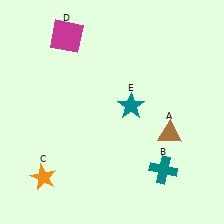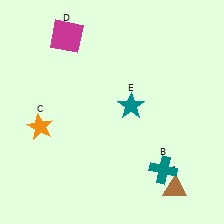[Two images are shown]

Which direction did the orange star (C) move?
The orange star (C) moved up.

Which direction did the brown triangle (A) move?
The brown triangle (A) moved down.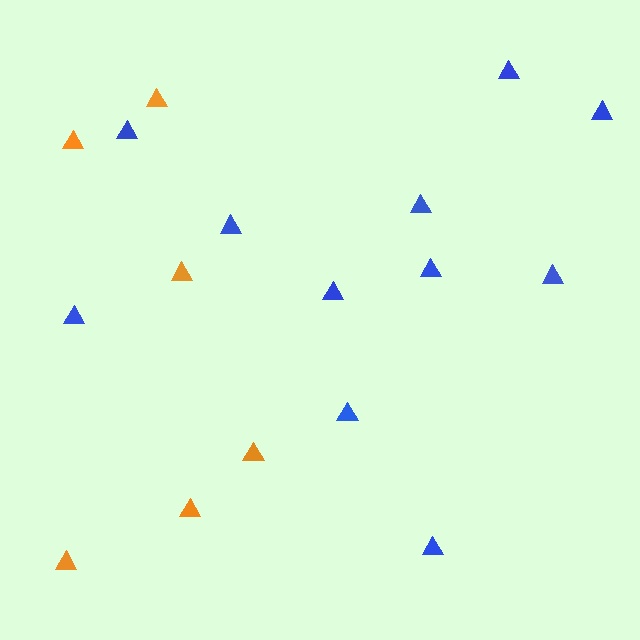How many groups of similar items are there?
There are 2 groups: one group of blue triangles (11) and one group of orange triangles (6).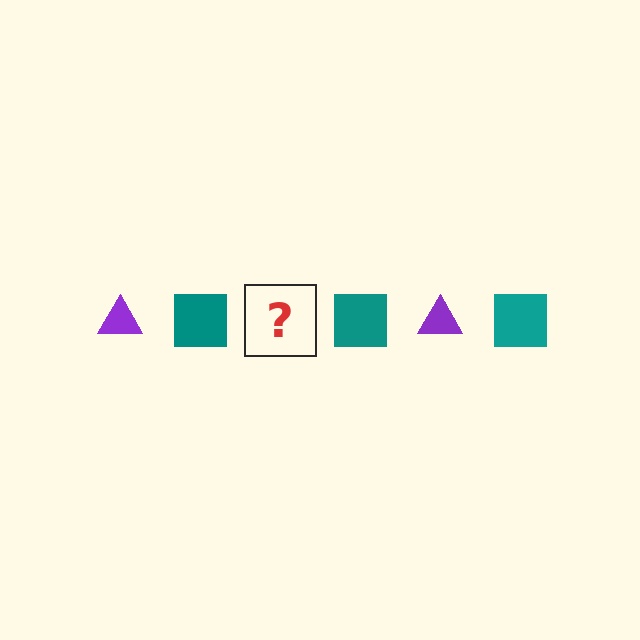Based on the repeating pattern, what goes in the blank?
The blank should be a purple triangle.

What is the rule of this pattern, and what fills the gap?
The rule is that the pattern alternates between purple triangle and teal square. The gap should be filled with a purple triangle.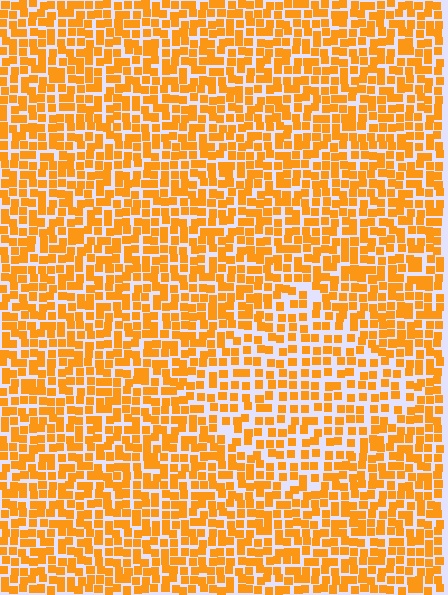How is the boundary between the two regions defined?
The boundary is defined by a change in element density (approximately 1.5x ratio). All elements are the same color, size, and shape.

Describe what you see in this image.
The image contains small orange elements arranged at two different densities. A diamond-shaped region is visible where the elements are less densely packed than the surrounding area.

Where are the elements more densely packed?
The elements are more densely packed outside the diamond boundary.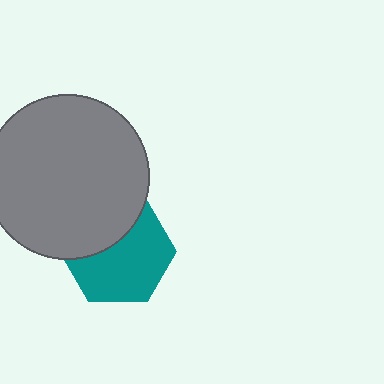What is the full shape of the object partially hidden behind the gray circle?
The partially hidden object is a teal hexagon.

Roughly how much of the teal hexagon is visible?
About half of it is visible (roughly 65%).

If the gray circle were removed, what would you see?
You would see the complete teal hexagon.